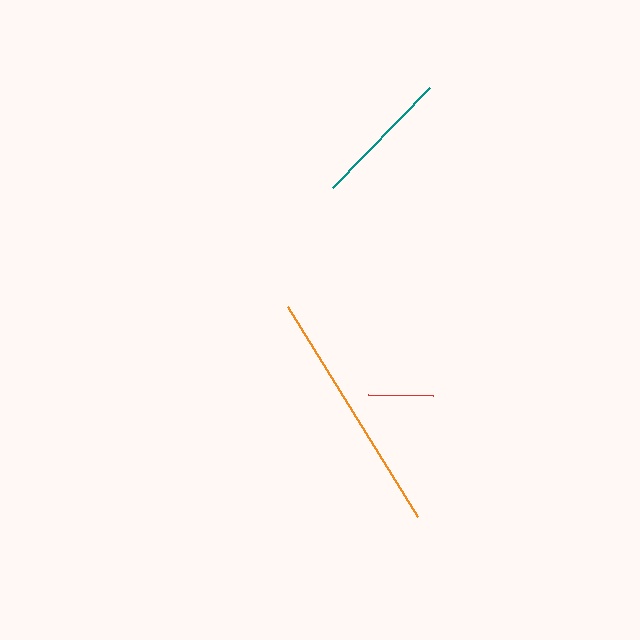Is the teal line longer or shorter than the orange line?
The orange line is longer than the teal line.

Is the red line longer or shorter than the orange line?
The orange line is longer than the red line.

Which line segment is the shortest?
The red line is the shortest at approximately 64 pixels.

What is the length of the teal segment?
The teal segment is approximately 139 pixels long.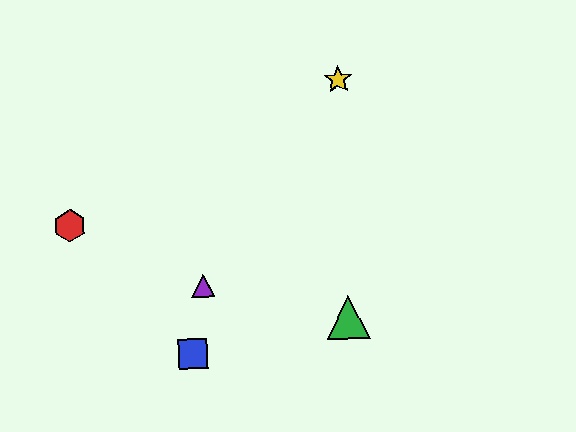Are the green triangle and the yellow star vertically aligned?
Yes, both are at x≈348.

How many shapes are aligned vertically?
2 shapes (the green triangle, the yellow star) are aligned vertically.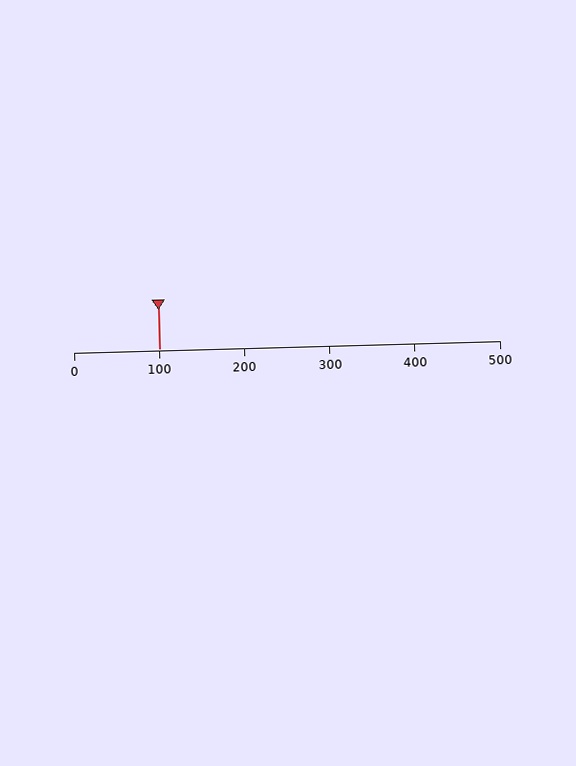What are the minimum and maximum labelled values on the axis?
The axis runs from 0 to 500.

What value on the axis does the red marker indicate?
The marker indicates approximately 100.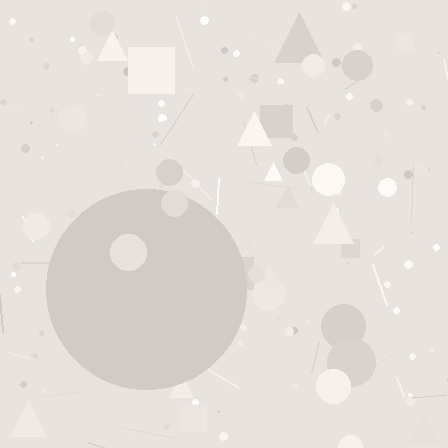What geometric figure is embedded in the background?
A circle is embedded in the background.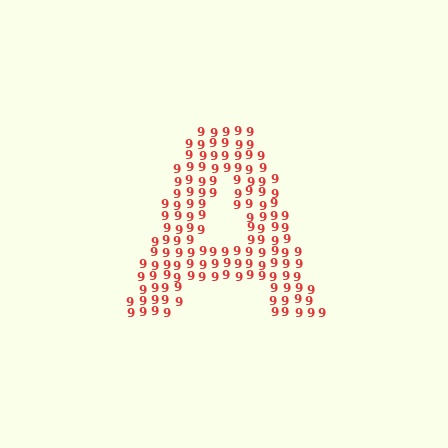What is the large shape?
The large shape is the letter A.